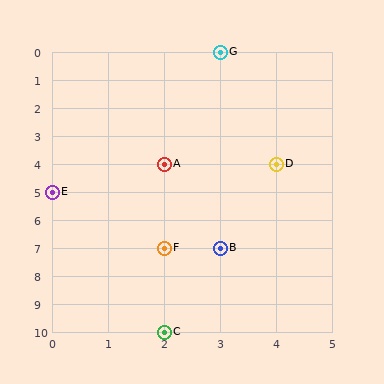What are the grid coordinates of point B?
Point B is at grid coordinates (3, 7).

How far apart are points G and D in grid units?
Points G and D are 1 column and 4 rows apart (about 4.1 grid units diagonally).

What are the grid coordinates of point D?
Point D is at grid coordinates (4, 4).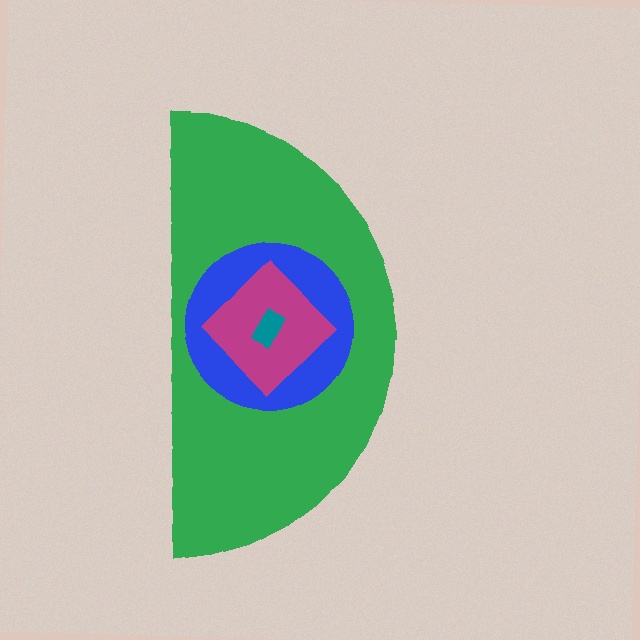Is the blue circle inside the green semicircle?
Yes.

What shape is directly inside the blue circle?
The magenta diamond.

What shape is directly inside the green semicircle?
The blue circle.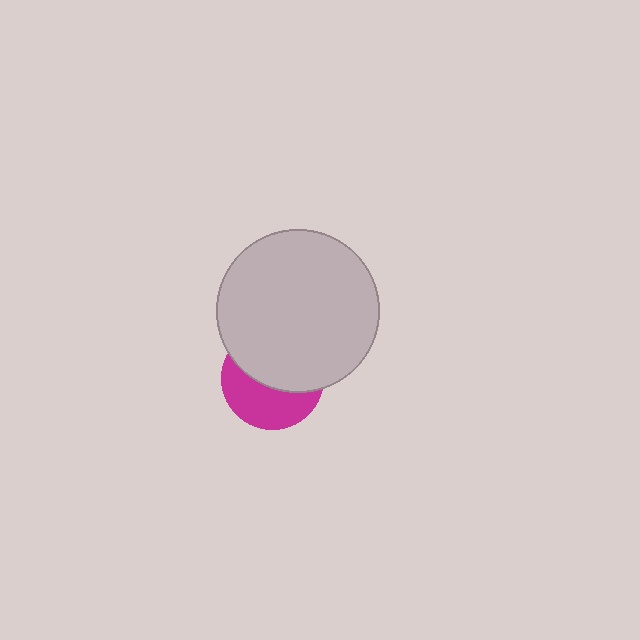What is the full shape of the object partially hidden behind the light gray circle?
The partially hidden object is a magenta circle.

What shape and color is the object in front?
The object in front is a light gray circle.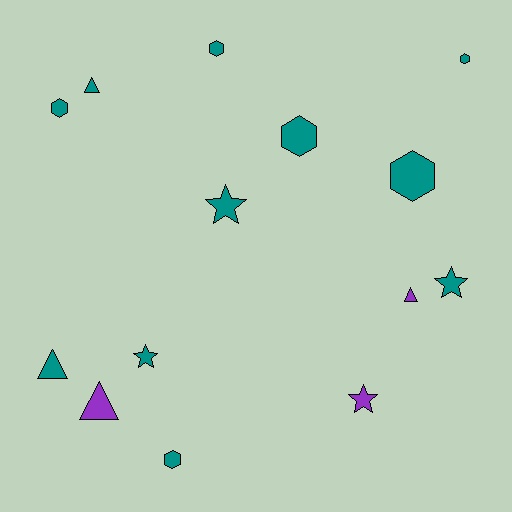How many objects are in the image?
There are 14 objects.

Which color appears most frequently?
Teal, with 11 objects.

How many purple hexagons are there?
There are no purple hexagons.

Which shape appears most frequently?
Hexagon, with 6 objects.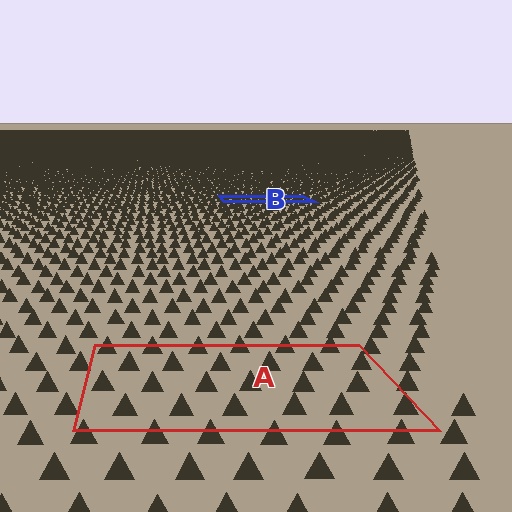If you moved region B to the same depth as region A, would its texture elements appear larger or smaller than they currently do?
They would appear larger. At a closer depth, the same texture elements are projected at a bigger on-screen size.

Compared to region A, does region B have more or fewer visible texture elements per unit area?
Region B has more texture elements per unit area — they are packed more densely because it is farther away.